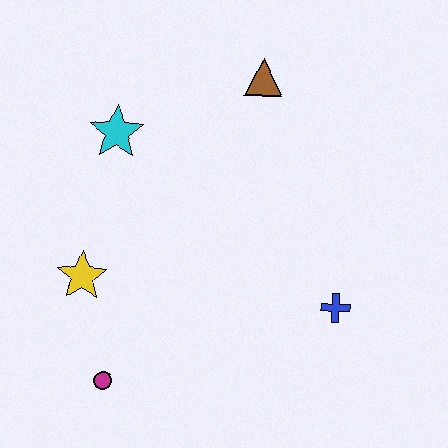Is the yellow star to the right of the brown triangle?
No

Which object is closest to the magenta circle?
The yellow star is closest to the magenta circle.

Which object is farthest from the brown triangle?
The magenta circle is farthest from the brown triangle.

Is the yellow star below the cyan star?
Yes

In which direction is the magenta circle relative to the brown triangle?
The magenta circle is below the brown triangle.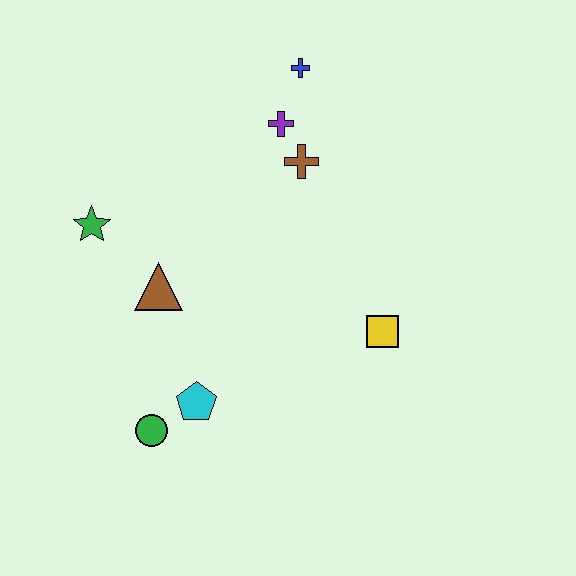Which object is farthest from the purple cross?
The green circle is farthest from the purple cross.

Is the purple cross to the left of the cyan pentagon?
No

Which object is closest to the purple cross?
The brown cross is closest to the purple cross.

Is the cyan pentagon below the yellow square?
Yes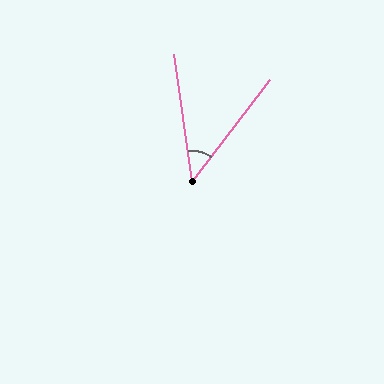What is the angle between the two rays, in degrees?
Approximately 45 degrees.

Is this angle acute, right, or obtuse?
It is acute.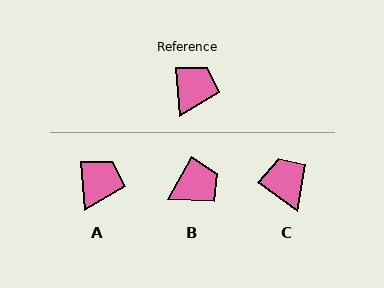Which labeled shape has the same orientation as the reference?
A.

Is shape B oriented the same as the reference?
No, it is off by about 34 degrees.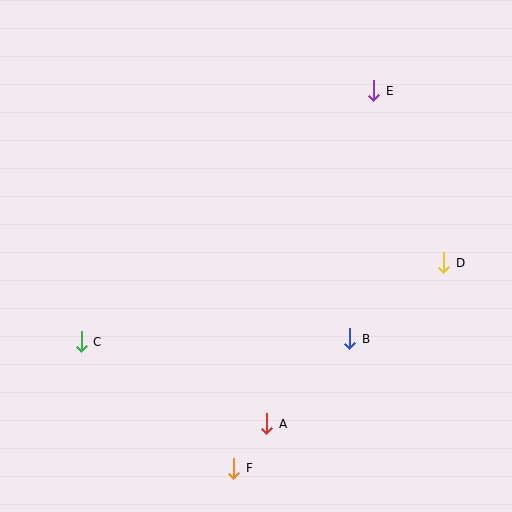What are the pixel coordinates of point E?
Point E is at (374, 91).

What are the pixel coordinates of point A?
Point A is at (267, 424).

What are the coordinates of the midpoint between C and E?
The midpoint between C and E is at (228, 216).